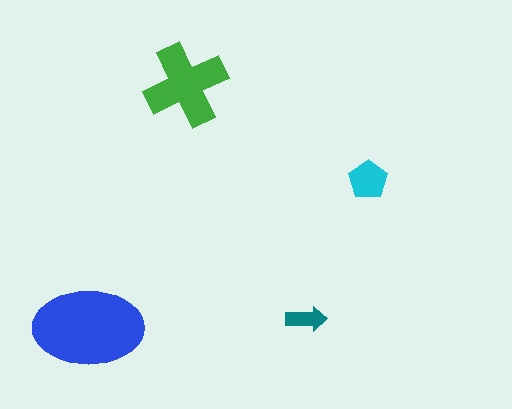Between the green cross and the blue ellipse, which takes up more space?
The blue ellipse.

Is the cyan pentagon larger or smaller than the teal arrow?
Larger.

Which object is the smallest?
The teal arrow.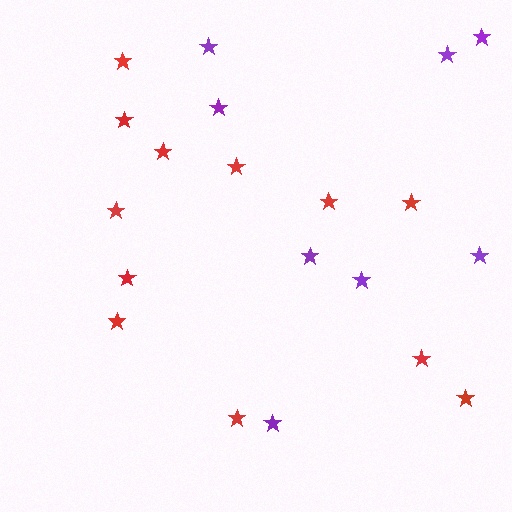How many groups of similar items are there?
There are 2 groups: one group of red stars (12) and one group of purple stars (8).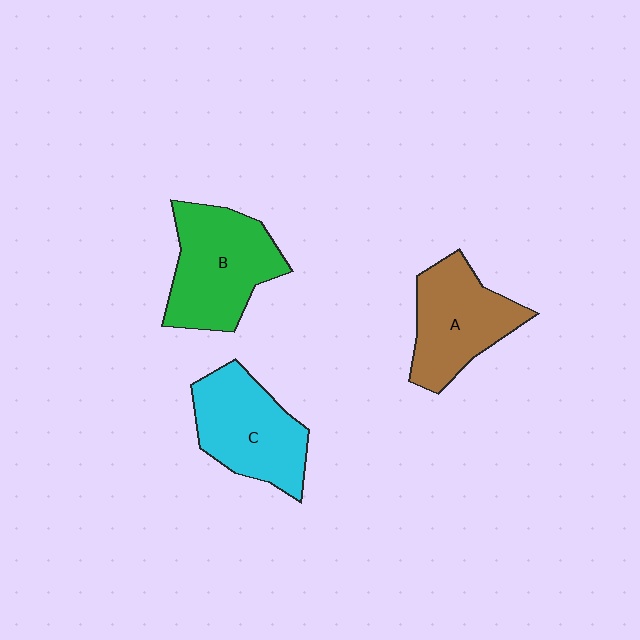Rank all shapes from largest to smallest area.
From largest to smallest: B (green), C (cyan), A (brown).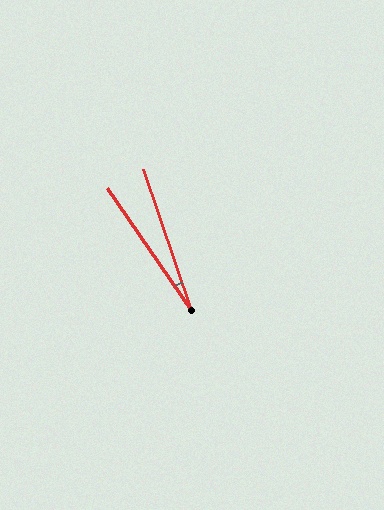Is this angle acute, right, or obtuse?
It is acute.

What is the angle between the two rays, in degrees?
Approximately 16 degrees.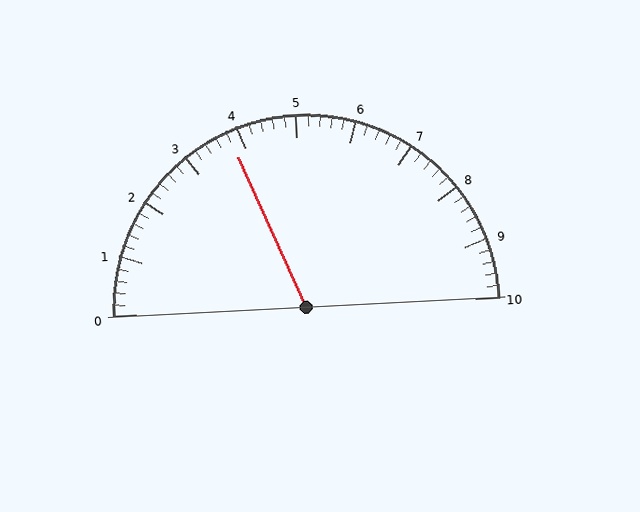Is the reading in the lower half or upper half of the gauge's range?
The reading is in the lower half of the range (0 to 10).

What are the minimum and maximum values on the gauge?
The gauge ranges from 0 to 10.